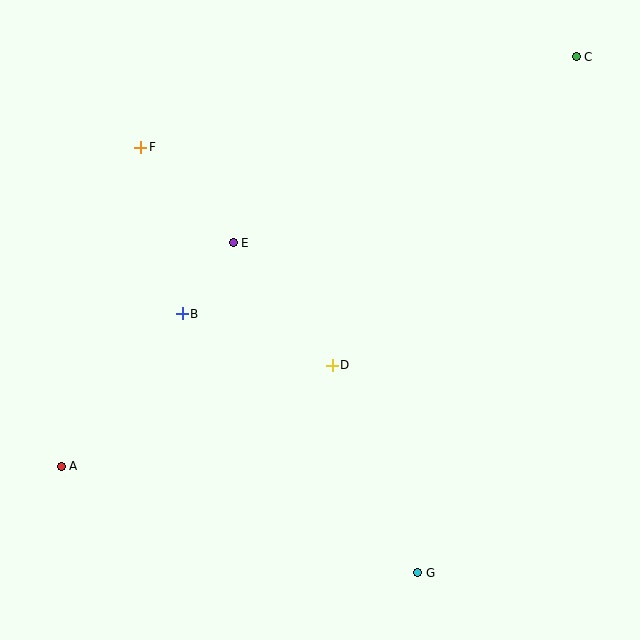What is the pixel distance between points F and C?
The distance between F and C is 445 pixels.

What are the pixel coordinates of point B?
Point B is at (182, 314).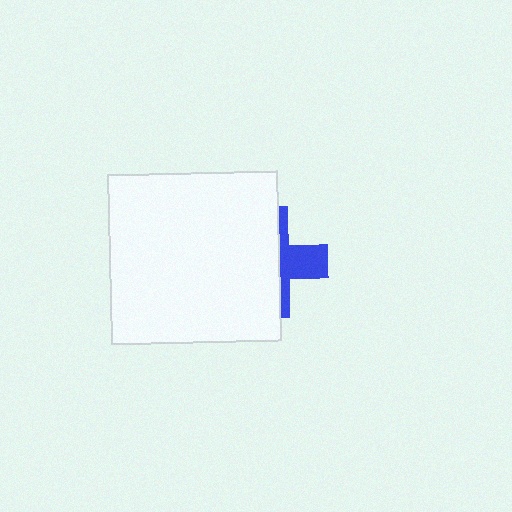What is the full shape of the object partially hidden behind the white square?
The partially hidden object is a blue cross.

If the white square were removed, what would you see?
You would see the complete blue cross.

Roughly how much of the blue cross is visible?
A small part of it is visible (roughly 37%).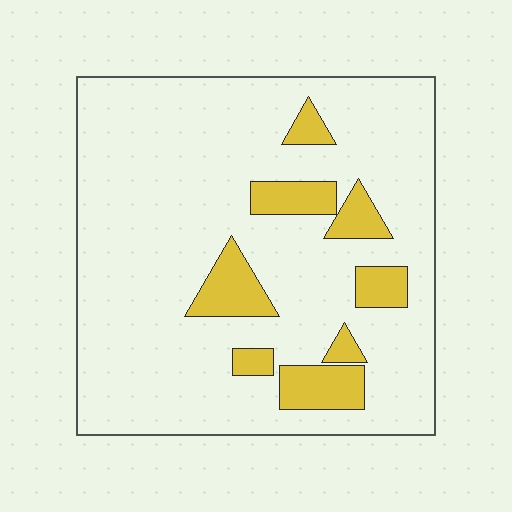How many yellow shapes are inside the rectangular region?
8.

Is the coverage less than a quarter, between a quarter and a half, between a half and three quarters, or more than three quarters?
Less than a quarter.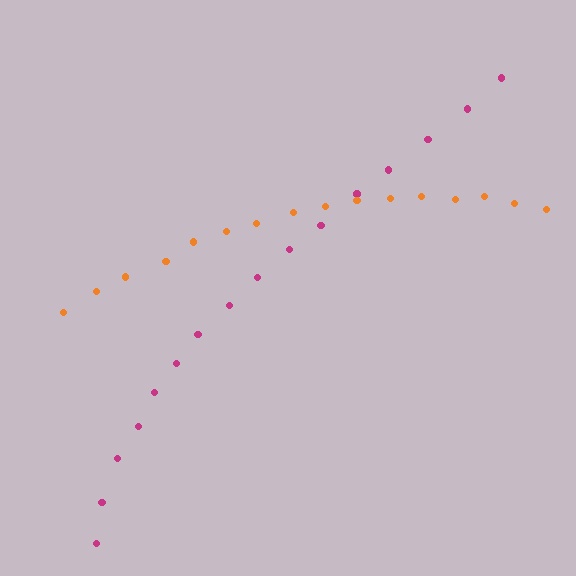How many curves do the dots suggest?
There are 2 distinct paths.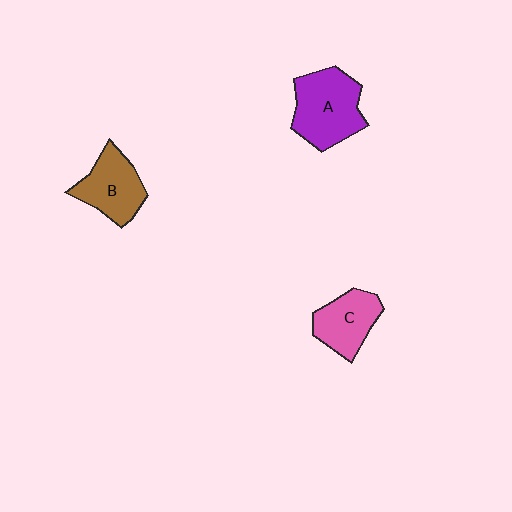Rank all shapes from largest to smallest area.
From largest to smallest: A (purple), B (brown), C (pink).